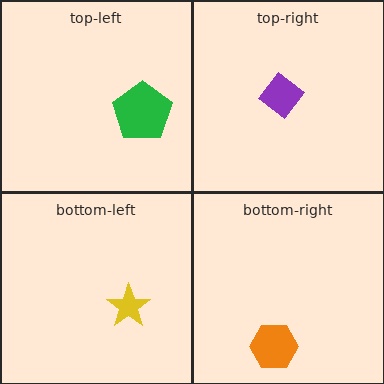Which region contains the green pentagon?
The top-left region.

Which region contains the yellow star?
The bottom-left region.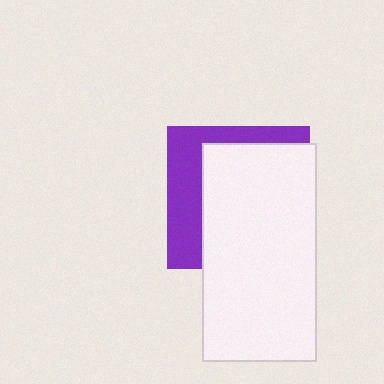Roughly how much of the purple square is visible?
A small part of it is visible (roughly 33%).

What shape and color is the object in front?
The object in front is a white rectangle.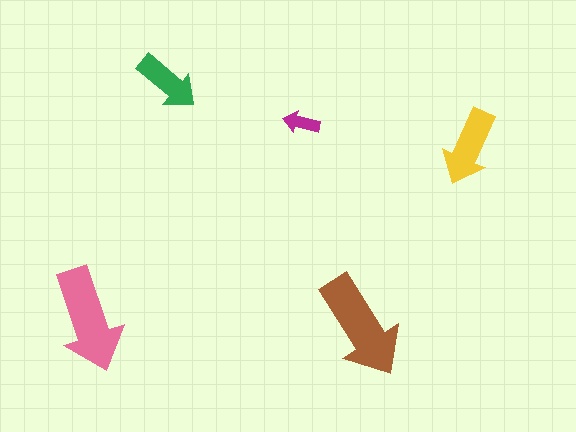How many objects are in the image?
There are 5 objects in the image.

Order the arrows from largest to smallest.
the brown one, the pink one, the yellow one, the green one, the magenta one.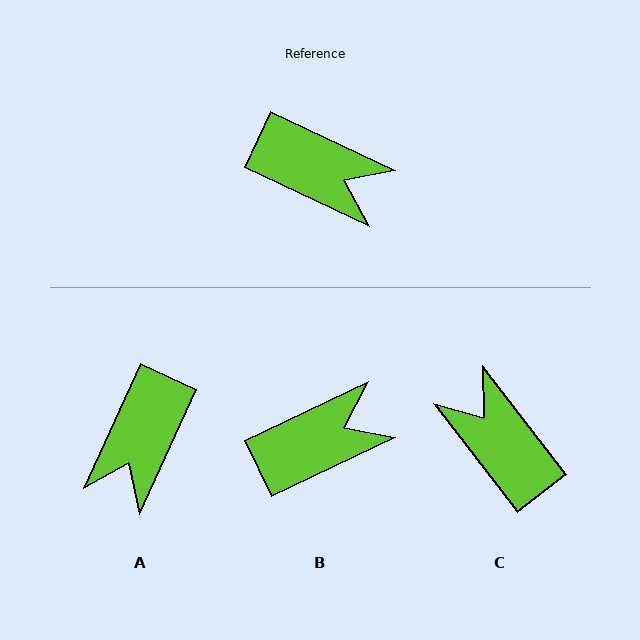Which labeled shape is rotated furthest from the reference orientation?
C, about 153 degrees away.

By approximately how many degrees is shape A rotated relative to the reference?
Approximately 90 degrees clockwise.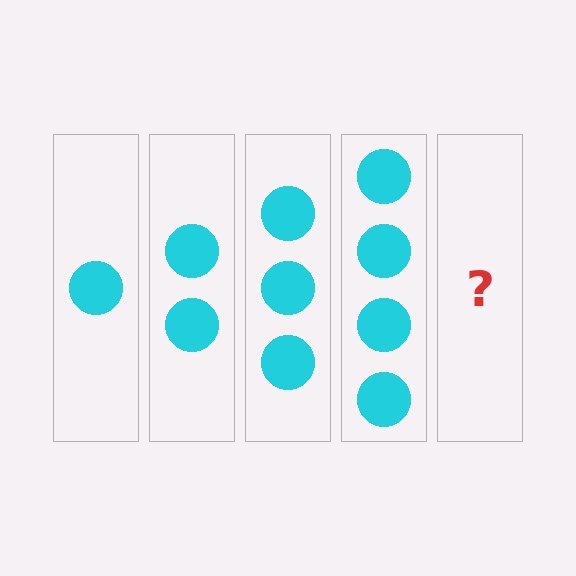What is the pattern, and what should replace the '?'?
The pattern is that each step adds one more circle. The '?' should be 5 circles.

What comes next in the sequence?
The next element should be 5 circles.